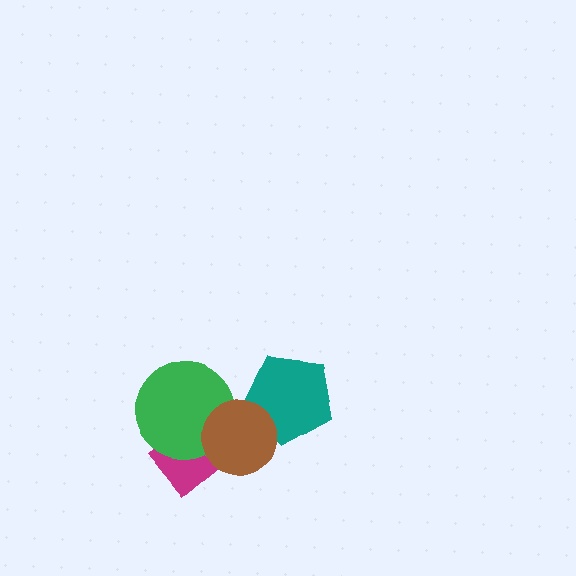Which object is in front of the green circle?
The brown circle is in front of the green circle.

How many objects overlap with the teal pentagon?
1 object overlaps with the teal pentagon.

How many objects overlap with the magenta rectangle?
2 objects overlap with the magenta rectangle.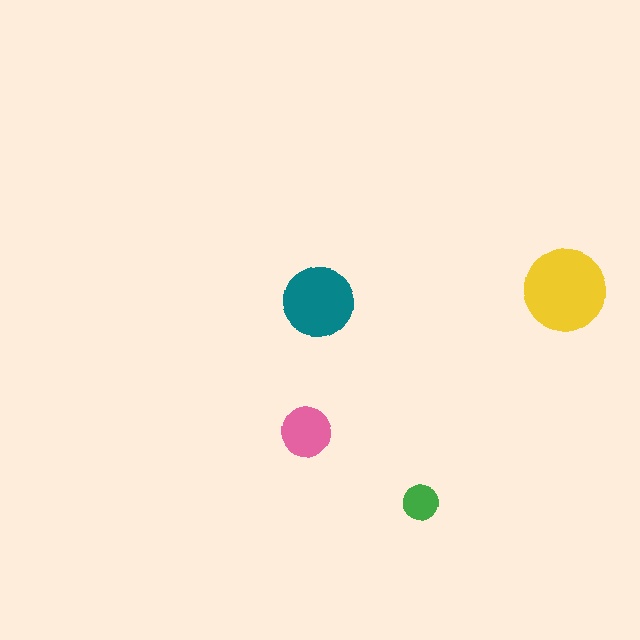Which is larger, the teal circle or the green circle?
The teal one.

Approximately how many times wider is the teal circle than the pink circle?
About 1.5 times wider.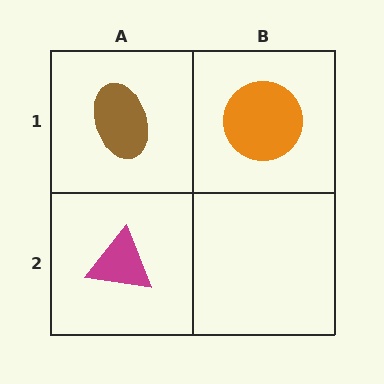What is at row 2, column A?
A magenta triangle.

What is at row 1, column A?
A brown ellipse.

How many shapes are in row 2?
1 shape.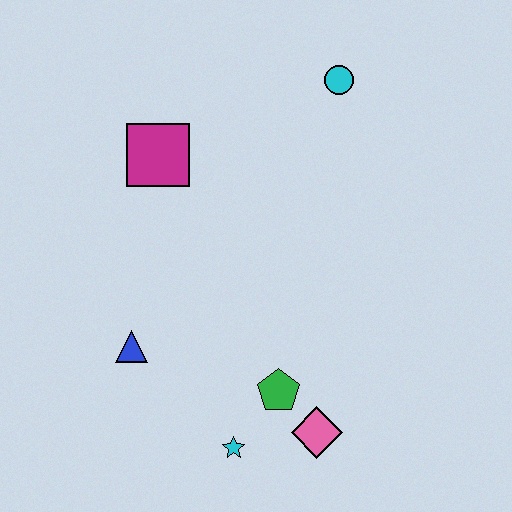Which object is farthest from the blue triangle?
The cyan circle is farthest from the blue triangle.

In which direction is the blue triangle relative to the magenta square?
The blue triangle is below the magenta square.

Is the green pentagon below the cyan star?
No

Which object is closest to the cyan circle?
The magenta square is closest to the cyan circle.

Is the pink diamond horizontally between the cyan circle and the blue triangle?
Yes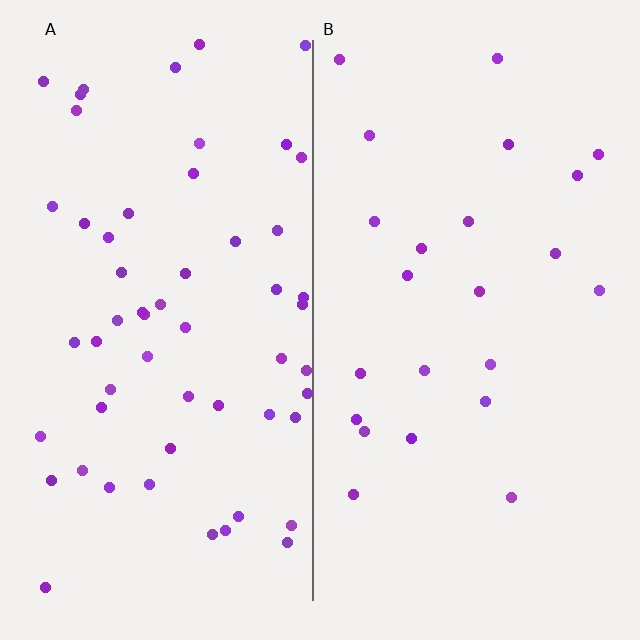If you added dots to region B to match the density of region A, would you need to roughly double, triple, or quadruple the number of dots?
Approximately double.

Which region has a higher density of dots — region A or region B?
A (the left).